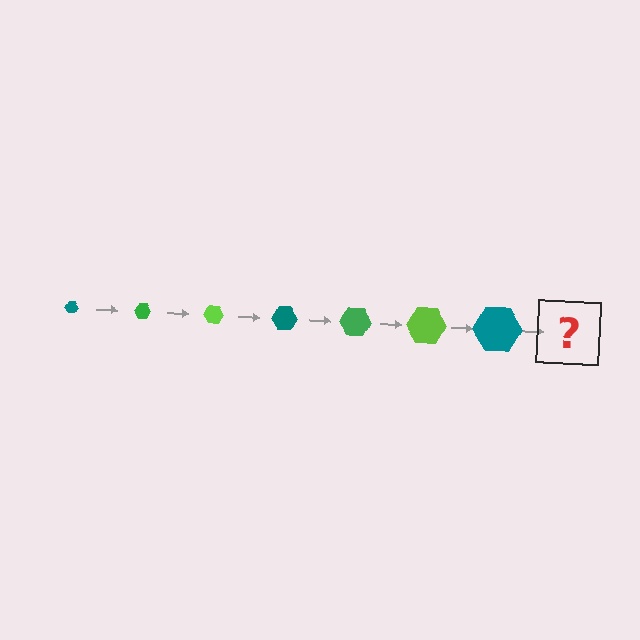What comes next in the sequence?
The next element should be a green hexagon, larger than the previous one.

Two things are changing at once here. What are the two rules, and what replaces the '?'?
The two rules are that the hexagon grows larger each step and the color cycles through teal, green, and lime. The '?' should be a green hexagon, larger than the previous one.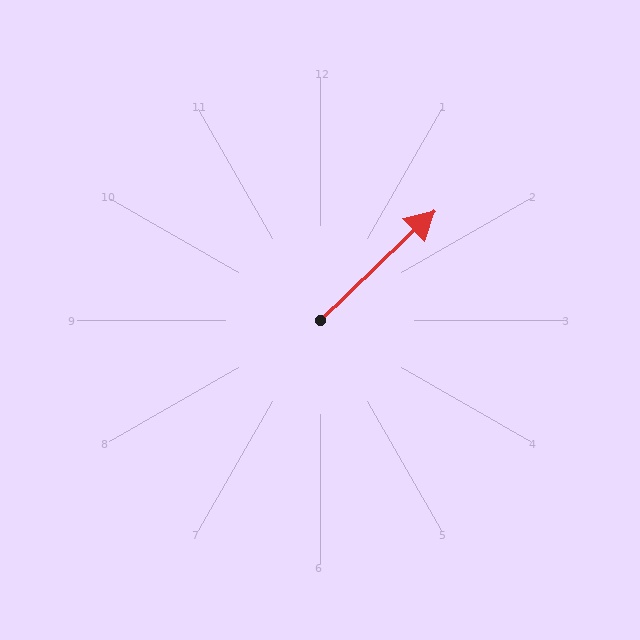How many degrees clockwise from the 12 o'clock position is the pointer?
Approximately 46 degrees.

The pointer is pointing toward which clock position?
Roughly 2 o'clock.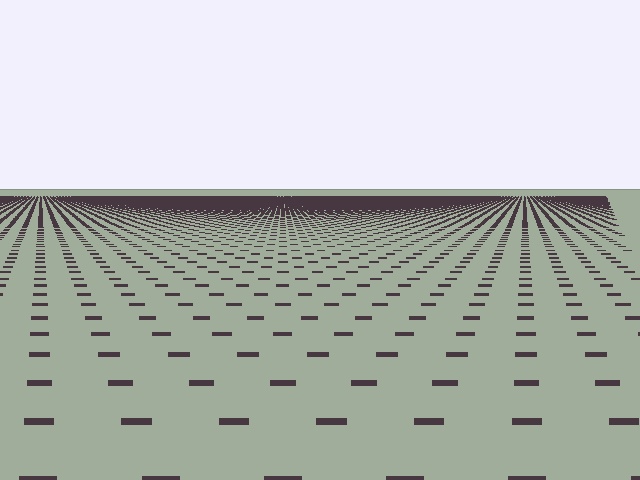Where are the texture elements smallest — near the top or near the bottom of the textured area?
Near the top.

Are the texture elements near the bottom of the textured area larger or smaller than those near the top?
Larger. Near the bottom, elements are closer to the viewer and appear at a bigger on-screen size.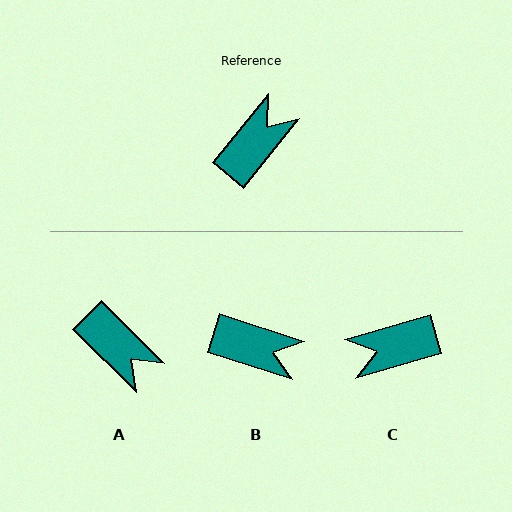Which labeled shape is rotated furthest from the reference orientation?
C, about 145 degrees away.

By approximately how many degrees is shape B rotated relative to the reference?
Approximately 69 degrees clockwise.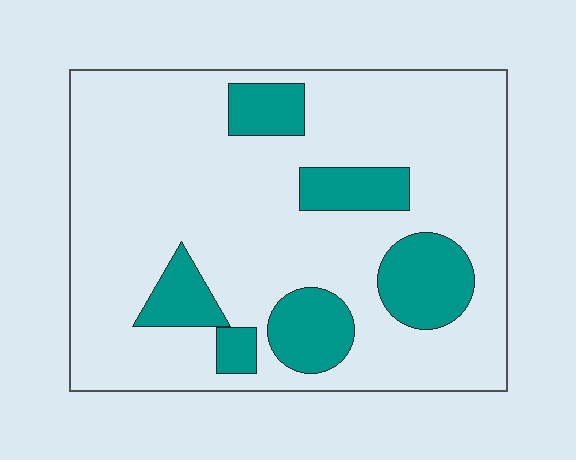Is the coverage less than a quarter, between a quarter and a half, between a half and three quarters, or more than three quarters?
Less than a quarter.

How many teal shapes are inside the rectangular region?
6.